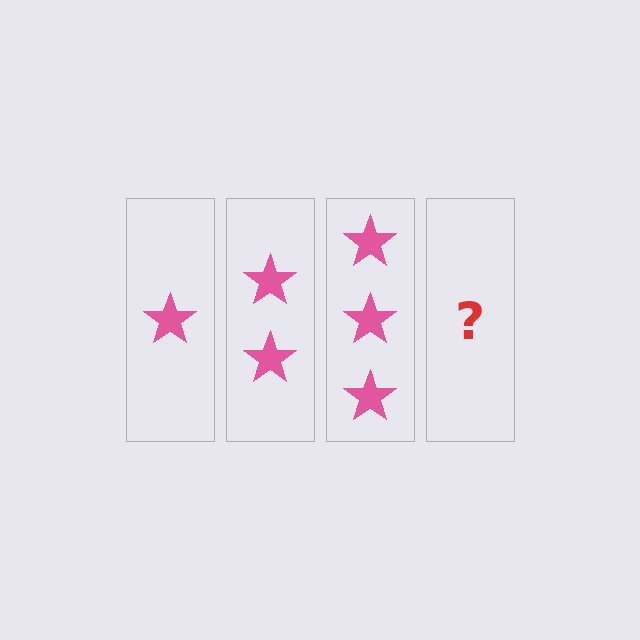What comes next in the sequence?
The next element should be 4 stars.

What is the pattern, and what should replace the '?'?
The pattern is that each step adds one more star. The '?' should be 4 stars.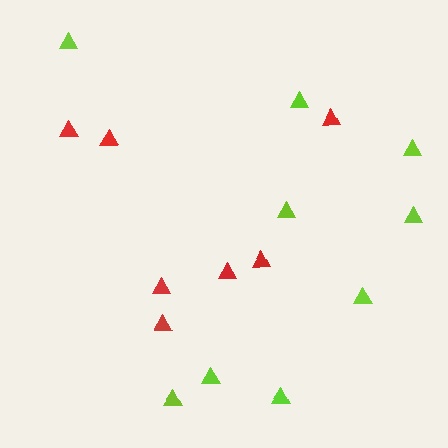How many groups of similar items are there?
There are 2 groups: one group of red triangles (7) and one group of lime triangles (9).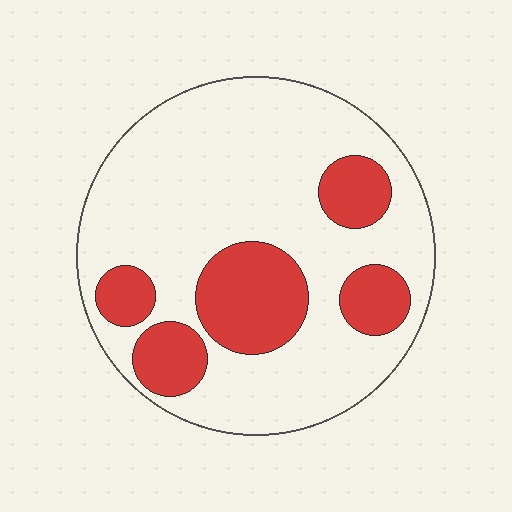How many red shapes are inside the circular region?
5.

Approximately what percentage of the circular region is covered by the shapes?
Approximately 25%.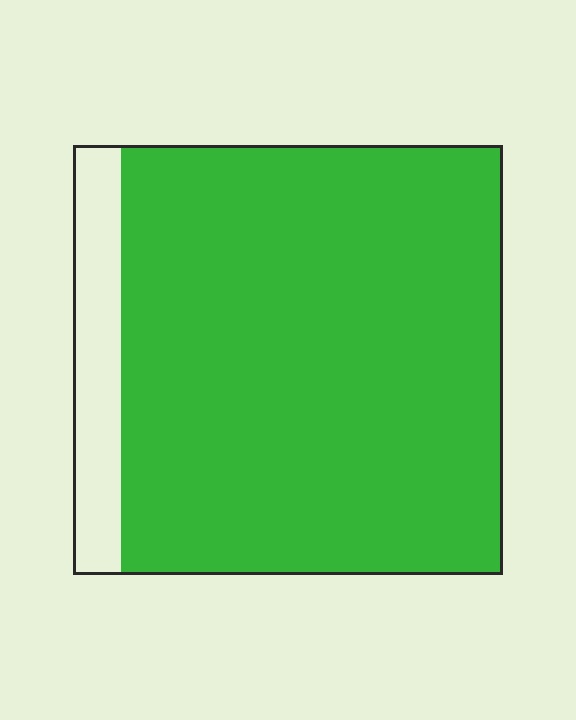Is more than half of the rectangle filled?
Yes.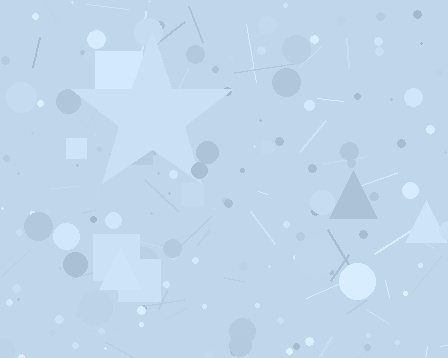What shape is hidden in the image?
A star is hidden in the image.